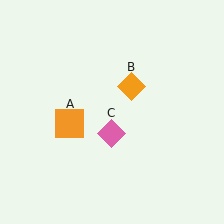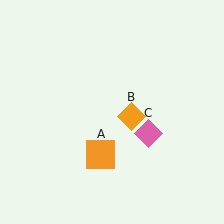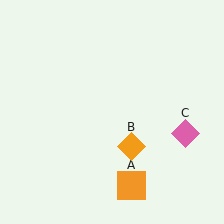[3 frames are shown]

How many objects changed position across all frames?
3 objects changed position: orange square (object A), orange diamond (object B), pink diamond (object C).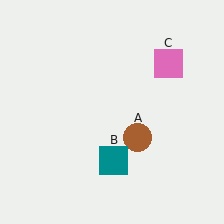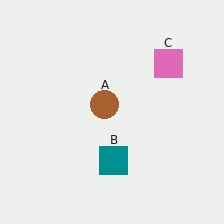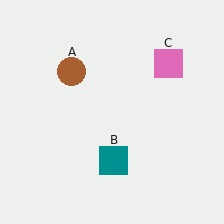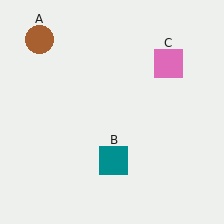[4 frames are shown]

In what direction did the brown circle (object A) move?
The brown circle (object A) moved up and to the left.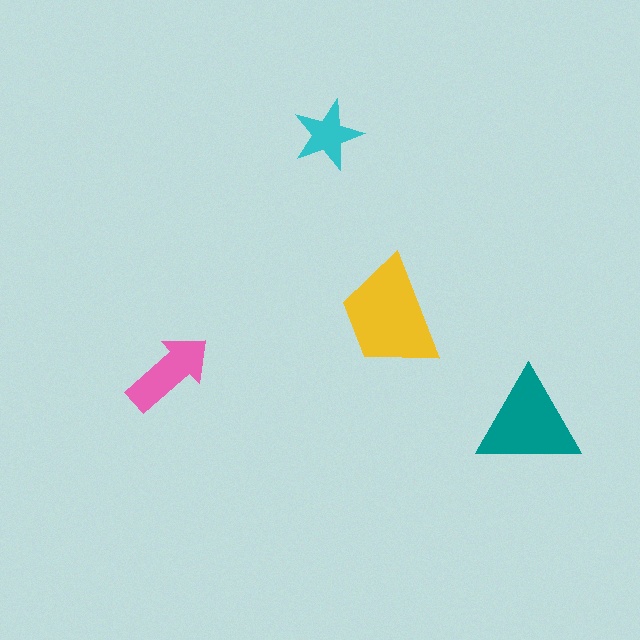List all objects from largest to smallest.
The yellow trapezoid, the teal triangle, the pink arrow, the cyan star.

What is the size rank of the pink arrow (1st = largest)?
3rd.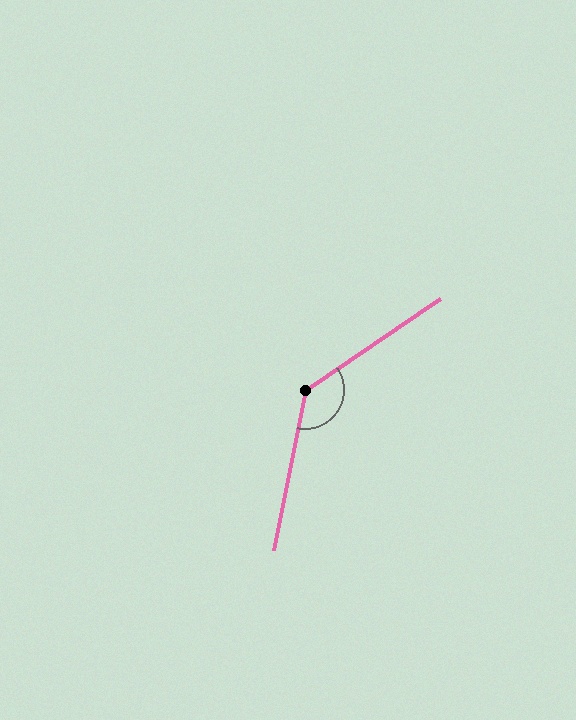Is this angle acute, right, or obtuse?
It is obtuse.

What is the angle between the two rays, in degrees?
Approximately 136 degrees.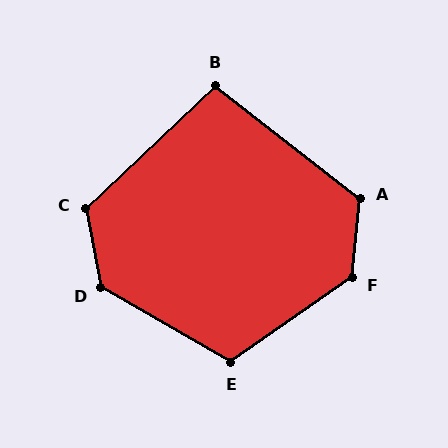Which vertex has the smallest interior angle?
B, at approximately 98 degrees.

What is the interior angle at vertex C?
Approximately 123 degrees (obtuse).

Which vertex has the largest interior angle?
F, at approximately 131 degrees.